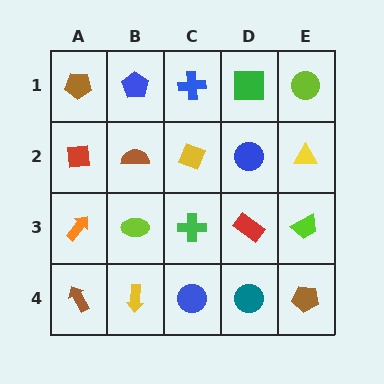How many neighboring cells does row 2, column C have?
4.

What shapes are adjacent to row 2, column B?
A blue pentagon (row 1, column B), a lime ellipse (row 3, column B), a red square (row 2, column A), a yellow diamond (row 2, column C).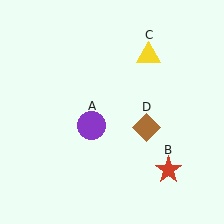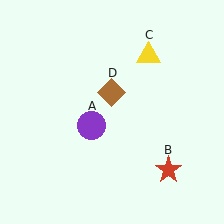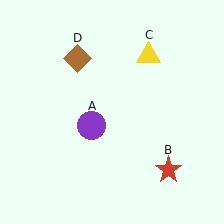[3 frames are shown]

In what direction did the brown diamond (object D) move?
The brown diamond (object D) moved up and to the left.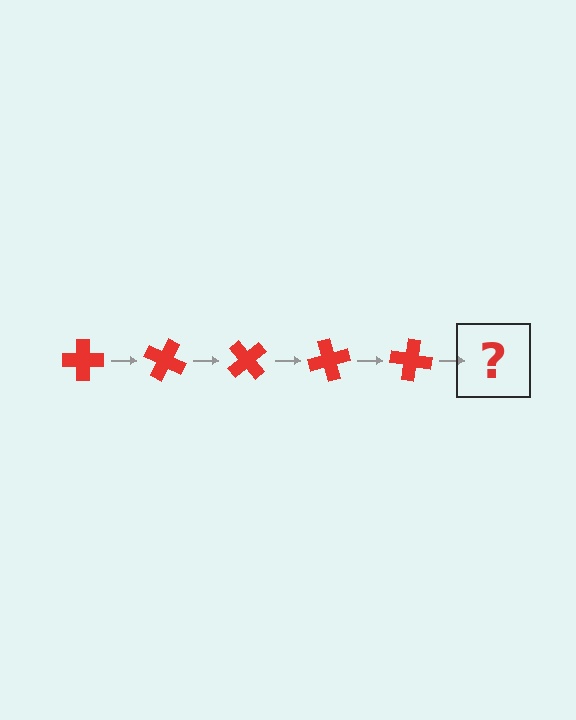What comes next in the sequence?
The next element should be a red cross rotated 125 degrees.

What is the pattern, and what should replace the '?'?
The pattern is that the cross rotates 25 degrees each step. The '?' should be a red cross rotated 125 degrees.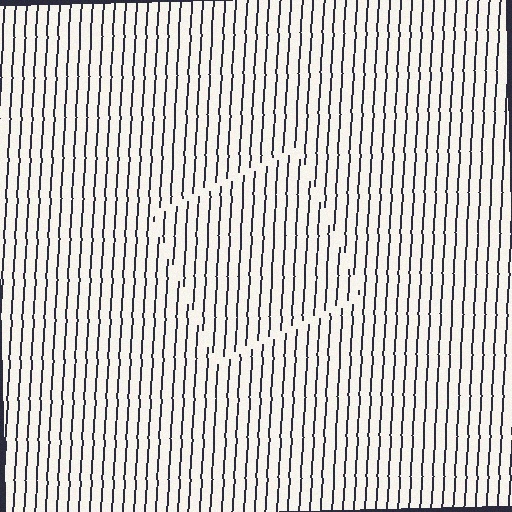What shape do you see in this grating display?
An illusory square. The interior of the shape contains the same grating, shifted by half a period — the contour is defined by the phase discontinuity where line-ends from the inner and outer gratings abut.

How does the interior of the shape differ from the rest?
The interior of the shape contains the same grating, shifted by half a period — the contour is defined by the phase discontinuity where line-ends from the inner and outer gratings abut.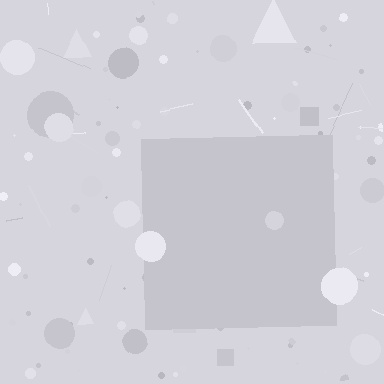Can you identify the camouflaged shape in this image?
The camouflaged shape is a square.